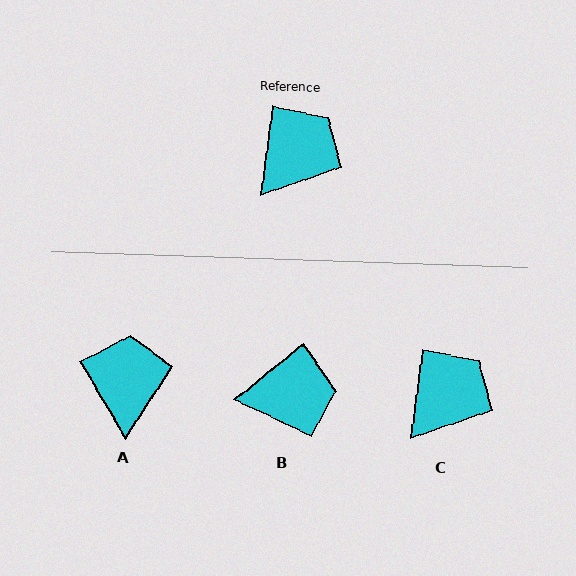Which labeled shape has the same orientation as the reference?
C.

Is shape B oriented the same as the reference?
No, it is off by about 44 degrees.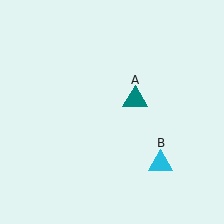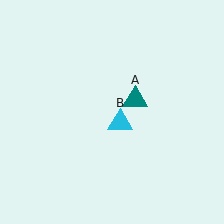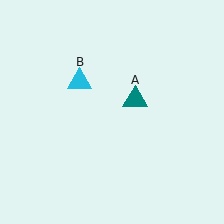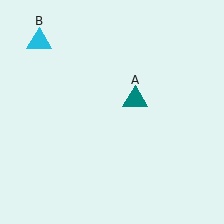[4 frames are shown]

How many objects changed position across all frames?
1 object changed position: cyan triangle (object B).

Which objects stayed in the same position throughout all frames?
Teal triangle (object A) remained stationary.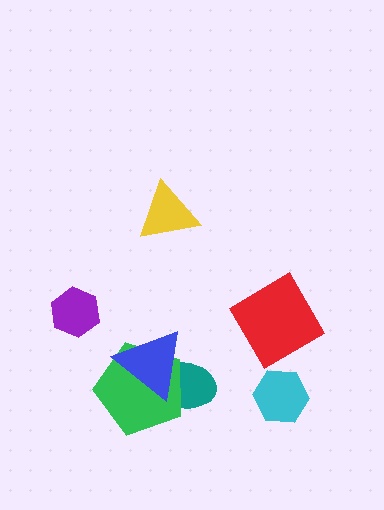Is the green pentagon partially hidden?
Yes, it is partially covered by another shape.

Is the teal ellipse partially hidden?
Yes, it is partially covered by another shape.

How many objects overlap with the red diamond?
0 objects overlap with the red diamond.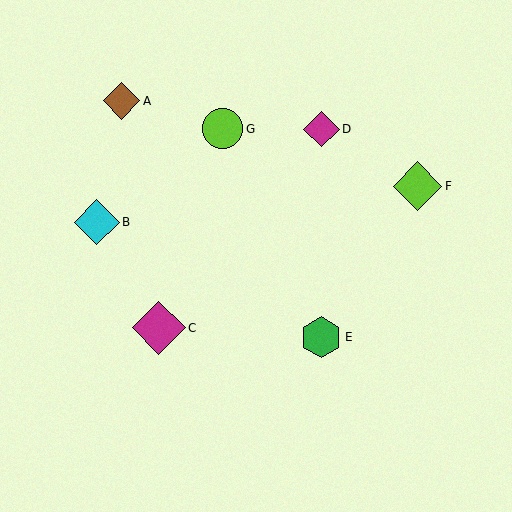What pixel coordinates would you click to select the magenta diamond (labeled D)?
Click at (321, 129) to select the magenta diamond D.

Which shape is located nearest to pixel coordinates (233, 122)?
The lime circle (labeled G) at (223, 129) is nearest to that location.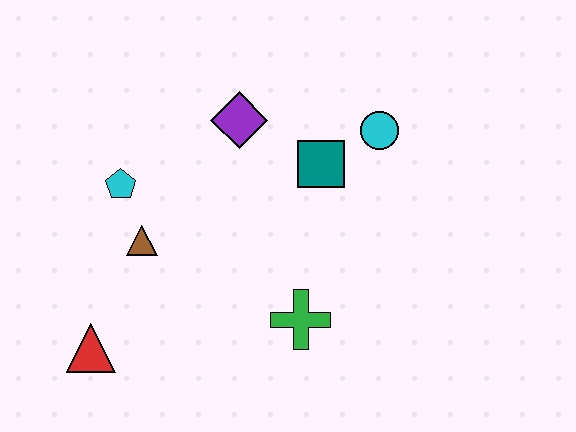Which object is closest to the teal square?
The cyan circle is closest to the teal square.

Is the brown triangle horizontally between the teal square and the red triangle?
Yes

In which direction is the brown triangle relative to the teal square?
The brown triangle is to the left of the teal square.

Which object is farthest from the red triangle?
The cyan circle is farthest from the red triangle.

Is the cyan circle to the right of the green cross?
Yes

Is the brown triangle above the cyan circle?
No